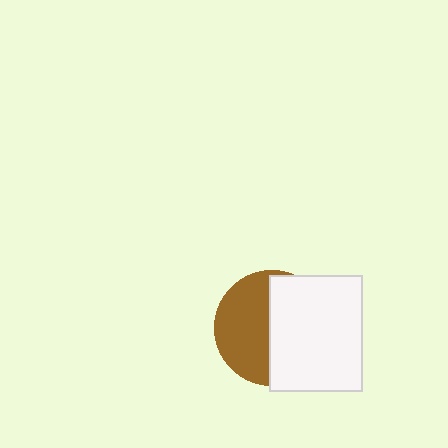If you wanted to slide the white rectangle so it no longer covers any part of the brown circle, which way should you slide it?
Slide it right — that is the most direct way to separate the two shapes.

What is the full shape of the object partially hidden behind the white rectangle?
The partially hidden object is a brown circle.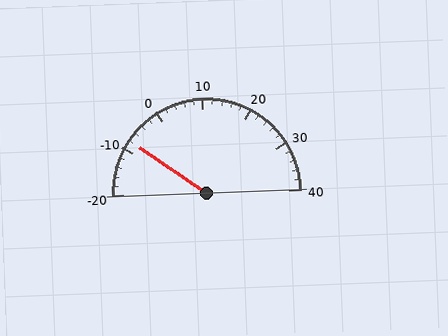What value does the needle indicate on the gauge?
The needle indicates approximately -8.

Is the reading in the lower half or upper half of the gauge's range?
The reading is in the lower half of the range (-20 to 40).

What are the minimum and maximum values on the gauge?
The gauge ranges from -20 to 40.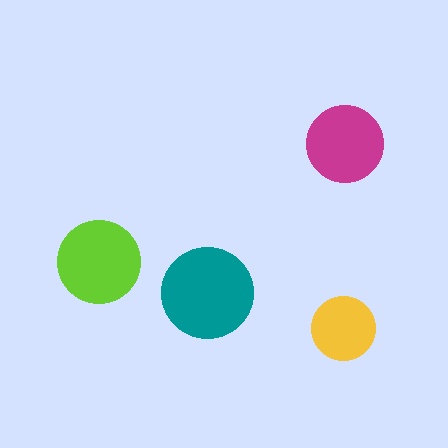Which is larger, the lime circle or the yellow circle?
The lime one.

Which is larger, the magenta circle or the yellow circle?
The magenta one.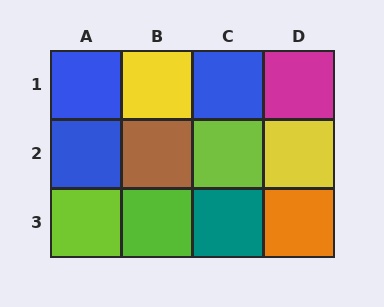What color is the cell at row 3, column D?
Orange.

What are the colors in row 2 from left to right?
Blue, brown, lime, yellow.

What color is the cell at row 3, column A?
Lime.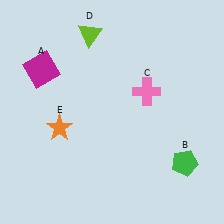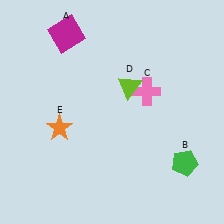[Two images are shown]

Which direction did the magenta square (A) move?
The magenta square (A) moved up.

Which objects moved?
The objects that moved are: the magenta square (A), the lime triangle (D).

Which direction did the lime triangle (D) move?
The lime triangle (D) moved down.